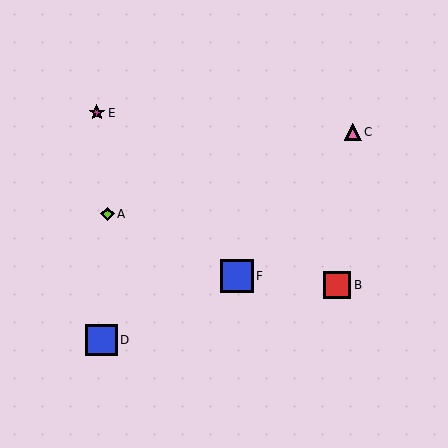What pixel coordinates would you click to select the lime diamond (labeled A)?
Click at (107, 214) to select the lime diamond A.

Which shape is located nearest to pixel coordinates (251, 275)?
The blue square (labeled F) at (237, 276) is nearest to that location.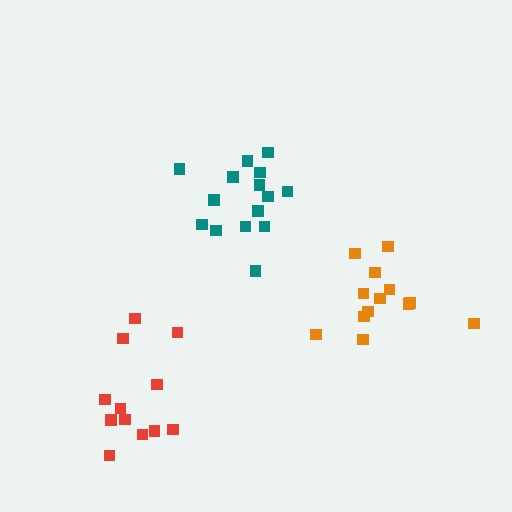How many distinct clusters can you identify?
There are 3 distinct clusters.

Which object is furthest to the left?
The red cluster is leftmost.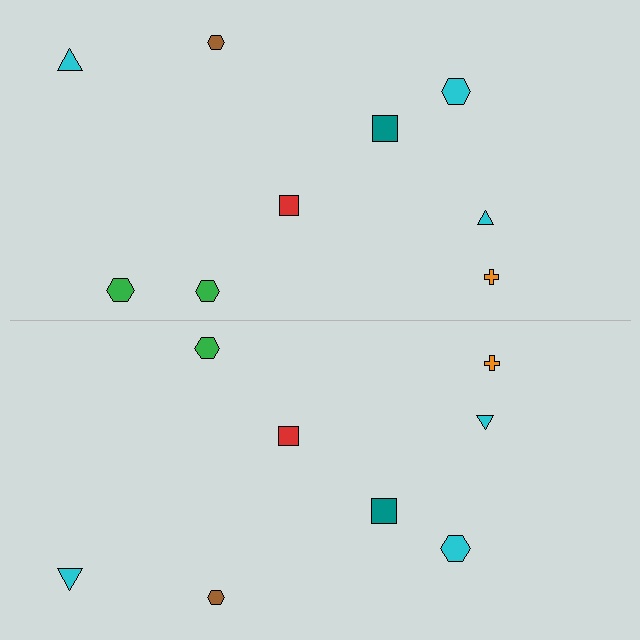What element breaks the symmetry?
A green hexagon is missing from the bottom side.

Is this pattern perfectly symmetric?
No, the pattern is not perfectly symmetric. A green hexagon is missing from the bottom side.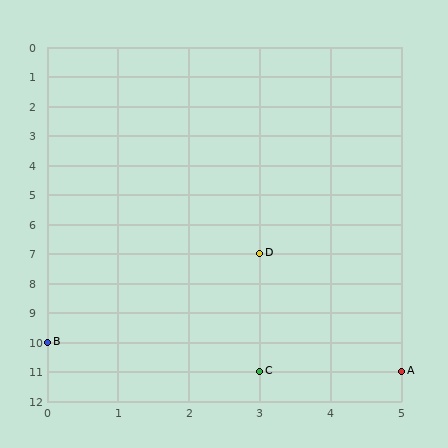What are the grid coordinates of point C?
Point C is at grid coordinates (3, 11).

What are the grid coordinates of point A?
Point A is at grid coordinates (5, 11).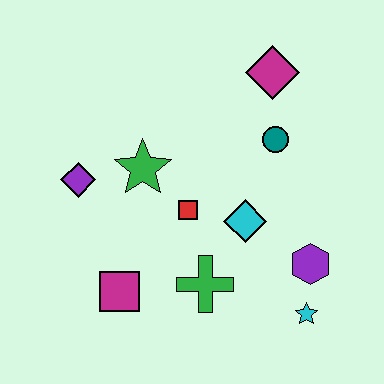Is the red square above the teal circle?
No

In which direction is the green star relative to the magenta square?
The green star is above the magenta square.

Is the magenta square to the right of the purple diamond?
Yes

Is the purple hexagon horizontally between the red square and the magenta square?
No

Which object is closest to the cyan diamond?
The red square is closest to the cyan diamond.